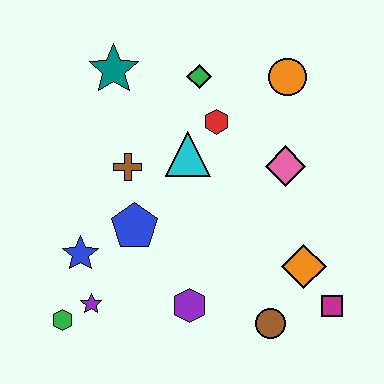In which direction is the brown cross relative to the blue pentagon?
The brown cross is above the blue pentagon.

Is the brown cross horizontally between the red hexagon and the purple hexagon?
No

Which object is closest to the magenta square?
The orange diamond is closest to the magenta square.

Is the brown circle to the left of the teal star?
No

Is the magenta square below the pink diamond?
Yes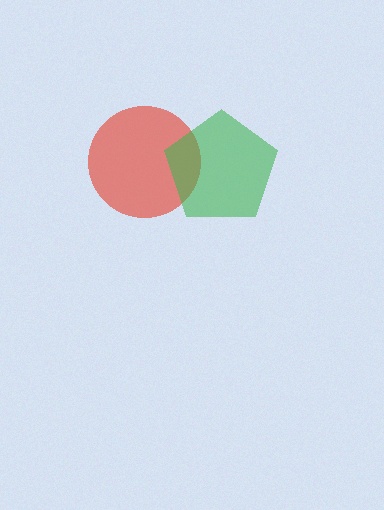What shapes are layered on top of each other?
The layered shapes are: a red circle, a green pentagon.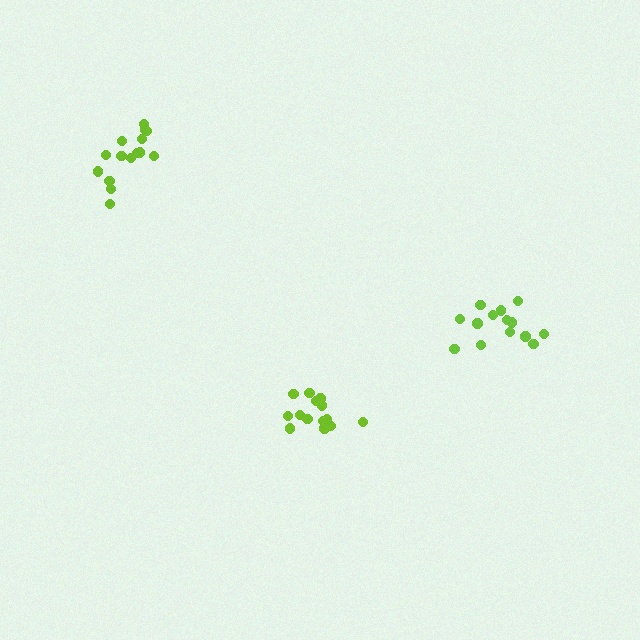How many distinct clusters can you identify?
There are 3 distinct clusters.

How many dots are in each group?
Group 1: 14 dots, Group 2: 14 dots, Group 3: 15 dots (43 total).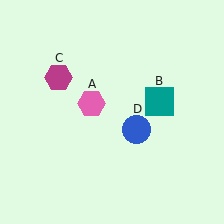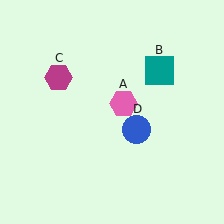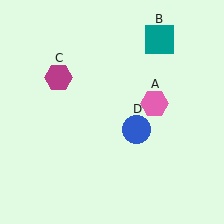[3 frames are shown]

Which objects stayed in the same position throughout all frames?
Magenta hexagon (object C) and blue circle (object D) remained stationary.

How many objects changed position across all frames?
2 objects changed position: pink hexagon (object A), teal square (object B).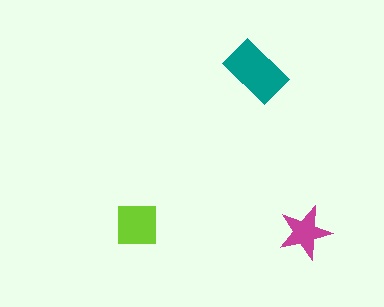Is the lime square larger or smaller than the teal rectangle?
Smaller.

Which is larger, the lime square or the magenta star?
The lime square.